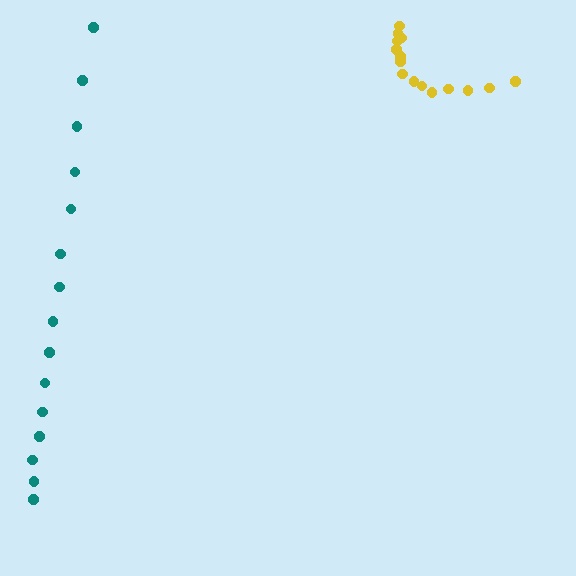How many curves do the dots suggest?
There are 2 distinct paths.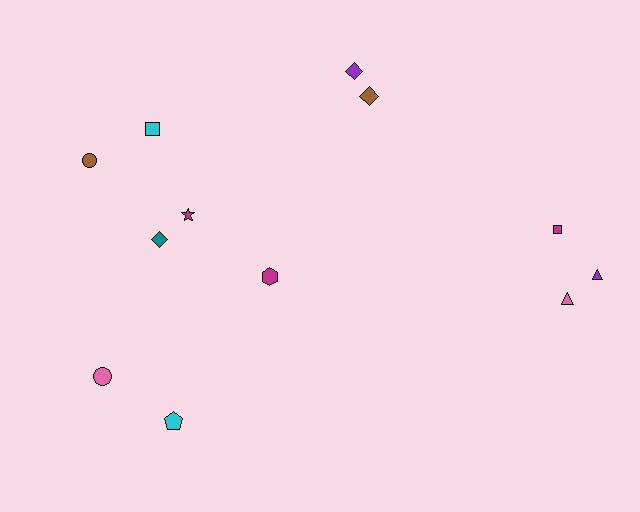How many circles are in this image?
There are 2 circles.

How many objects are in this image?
There are 12 objects.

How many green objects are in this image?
There are no green objects.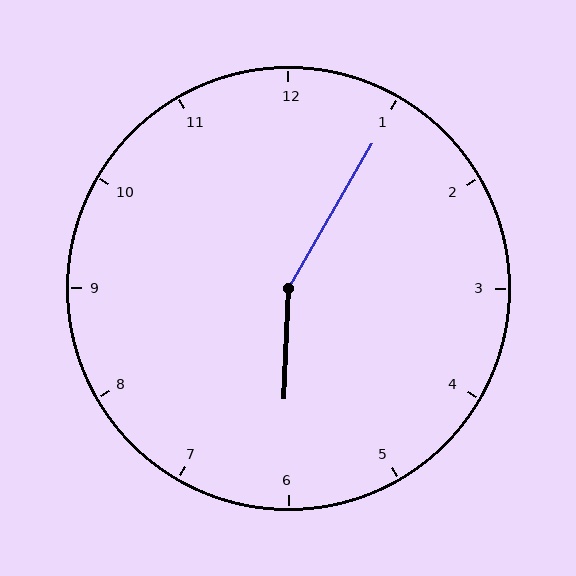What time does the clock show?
6:05.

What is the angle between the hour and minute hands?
Approximately 152 degrees.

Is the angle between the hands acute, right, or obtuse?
It is obtuse.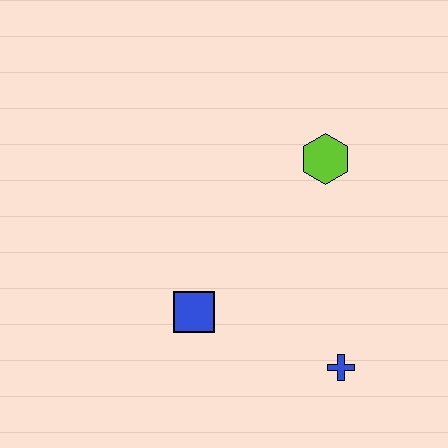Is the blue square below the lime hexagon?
Yes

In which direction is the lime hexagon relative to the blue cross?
The lime hexagon is above the blue cross.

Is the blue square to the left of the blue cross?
Yes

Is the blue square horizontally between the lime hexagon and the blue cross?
No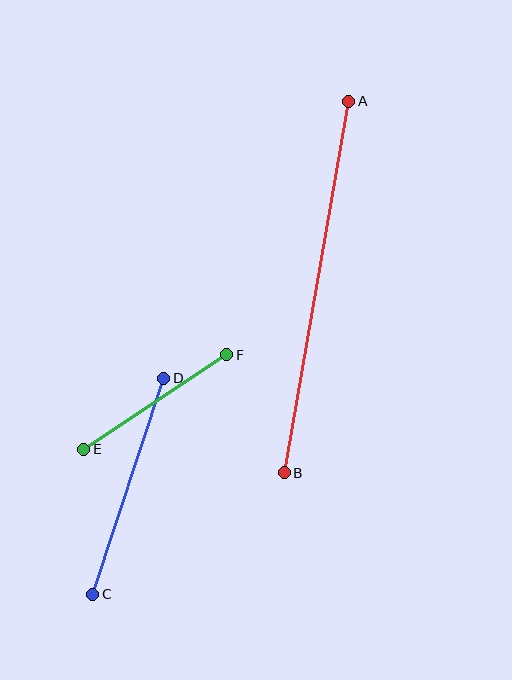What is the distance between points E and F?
The distance is approximately 172 pixels.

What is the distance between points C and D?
The distance is approximately 227 pixels.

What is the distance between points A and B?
The distance is approximately 377 pixels.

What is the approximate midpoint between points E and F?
The midpoint is at approximately (155, 402) pixels.